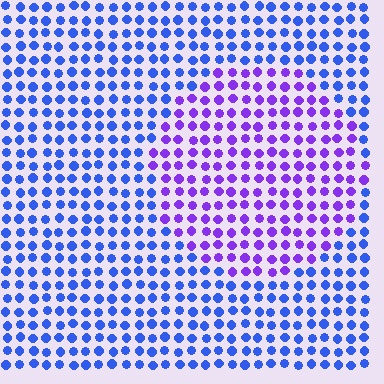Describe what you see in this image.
The image is filled with small blue elements in a uniform arrangement. A circle-shaped region is visible where the elements are tinted to a slightly different hue, forming a subtle color boundary.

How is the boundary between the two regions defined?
The boundary is defined purely by a slight shift in hue (about 42 degrees). Spacing, size, and orientation are identical on both sides.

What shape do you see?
I see a circle.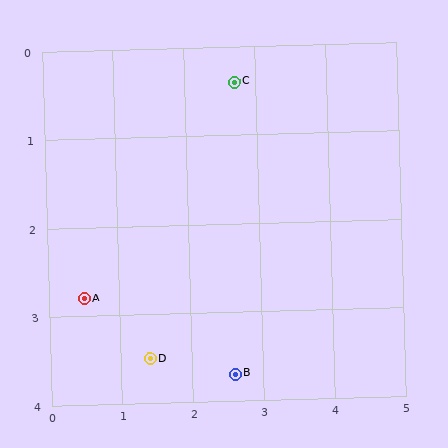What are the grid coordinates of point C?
Point C is at approximately (2.7, 0.4).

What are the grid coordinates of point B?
Point B is at approximately (2.6, 3.7).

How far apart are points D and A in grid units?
Points D and A are about 1.1 grid units apart.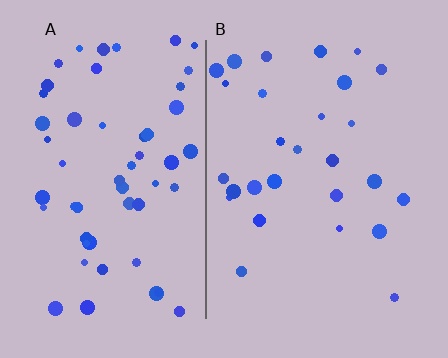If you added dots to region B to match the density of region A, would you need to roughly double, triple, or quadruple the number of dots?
Approximately double.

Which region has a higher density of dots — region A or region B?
A (the left).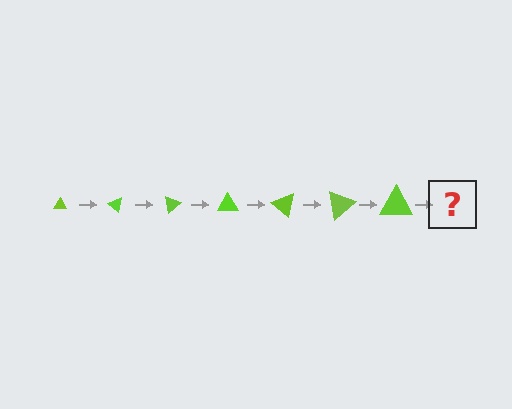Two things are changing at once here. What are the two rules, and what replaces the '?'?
The two rules are that the triangle grows larger each step and it rotates 40 degrees each step. The '?' should be a triangle, larger than the previous one and rotated 280 degrees from the start.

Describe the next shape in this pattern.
It should be a triangle, larger than the previous one and rotated 280 degrees from the start.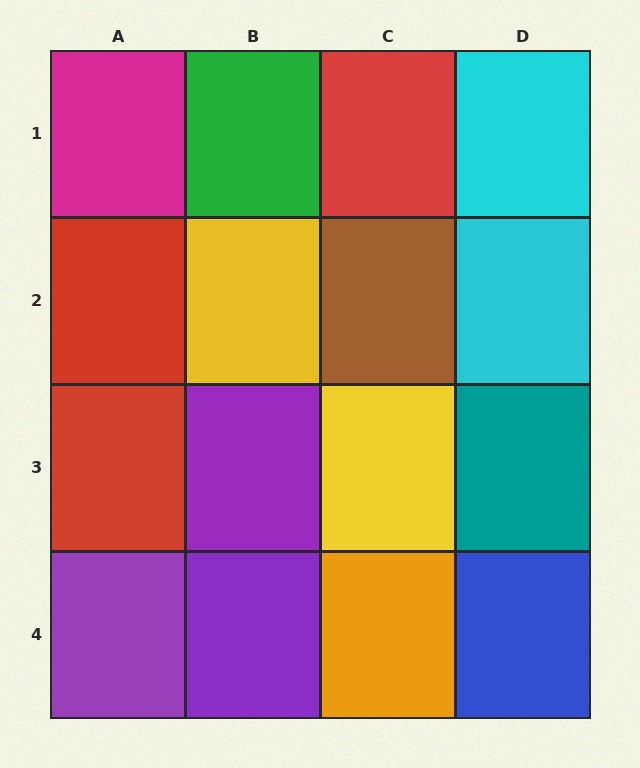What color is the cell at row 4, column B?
Purple.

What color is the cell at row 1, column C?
Red.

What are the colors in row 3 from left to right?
Red, purple, yellow, teal.